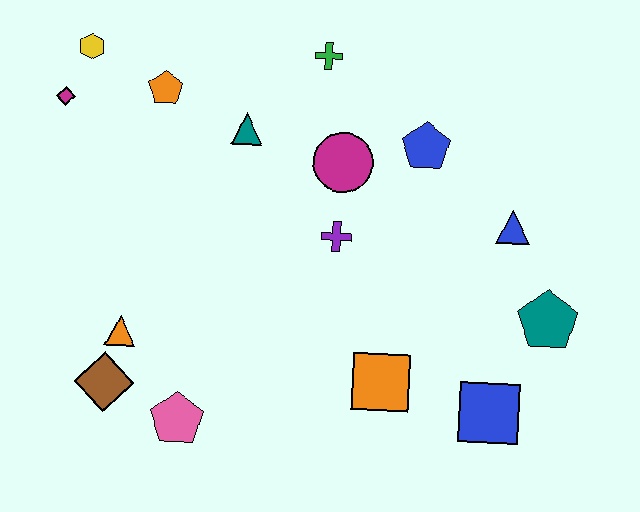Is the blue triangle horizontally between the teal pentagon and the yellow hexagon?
Yes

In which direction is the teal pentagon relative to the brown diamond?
The teal pentagon is to the right of the brown diamond.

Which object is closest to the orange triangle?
The brown diamond is closest to the orange triangle.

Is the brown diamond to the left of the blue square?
Yes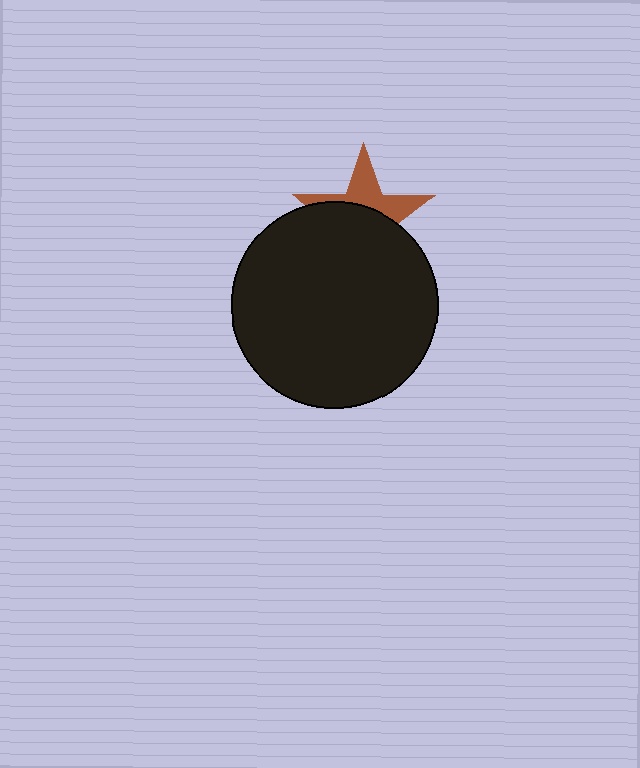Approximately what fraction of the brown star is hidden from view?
Roughly 60% of the brown star is hidden behind the black circle.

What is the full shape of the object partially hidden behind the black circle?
The partially hidden object is a brown star.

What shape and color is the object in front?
The object in front is a black circle.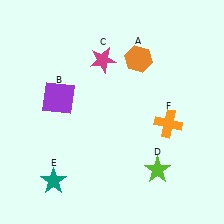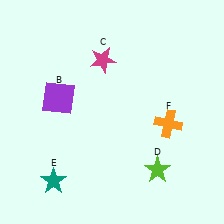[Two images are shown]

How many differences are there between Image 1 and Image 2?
There is 1 difference between the two images.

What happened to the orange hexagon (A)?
The orange hexagon (A) was removed in Image 2. It was in the top-right area of Image 1.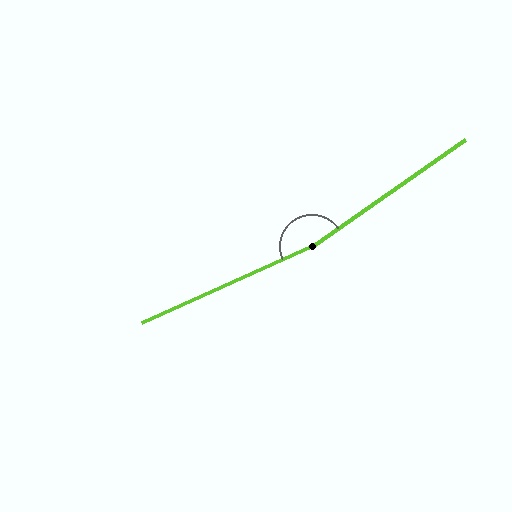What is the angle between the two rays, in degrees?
Approximately 169 degrees.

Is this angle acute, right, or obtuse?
It is obtuse.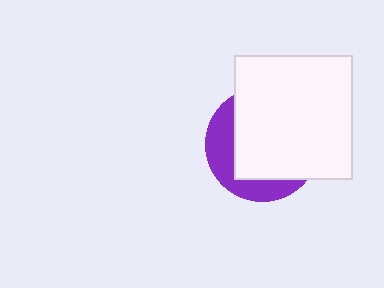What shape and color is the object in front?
The object in front is a white rectangle.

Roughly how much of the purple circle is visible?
A small part of it is visible (roughly 32%).